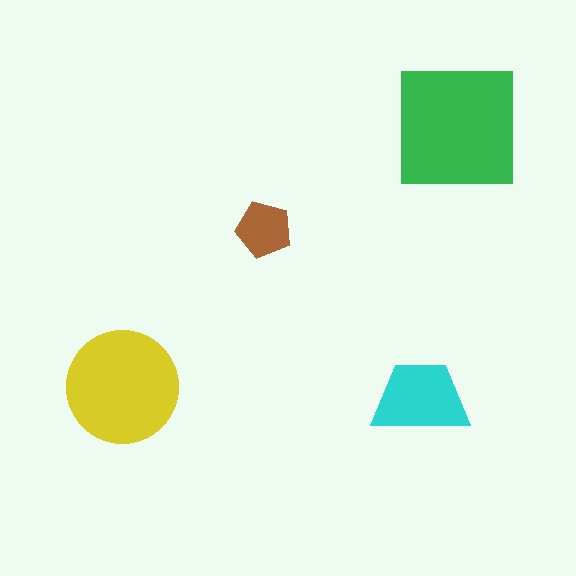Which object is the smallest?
The brown pentagon.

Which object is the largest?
The green square.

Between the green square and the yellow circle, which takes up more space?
The green square.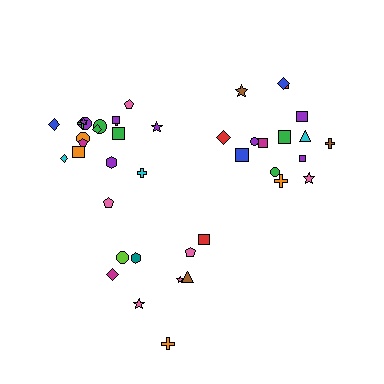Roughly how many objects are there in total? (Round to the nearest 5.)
Roughly 45 objects in total.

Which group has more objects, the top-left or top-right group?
The top-left group.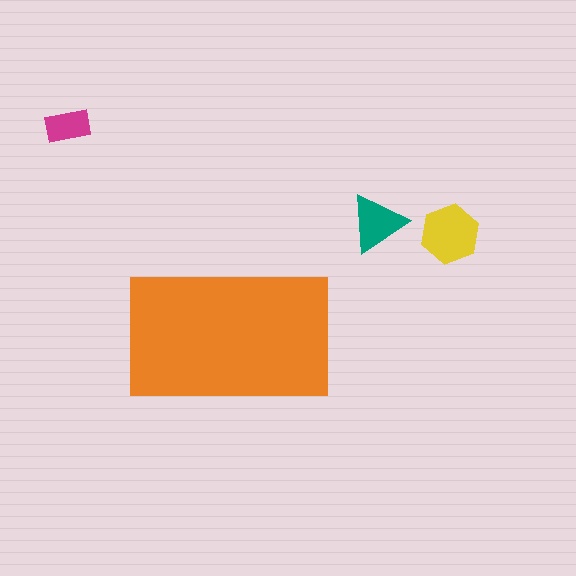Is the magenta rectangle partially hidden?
No, the magenta rectangle is fully visible.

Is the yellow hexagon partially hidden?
No, the yellow hexagon is fully visible.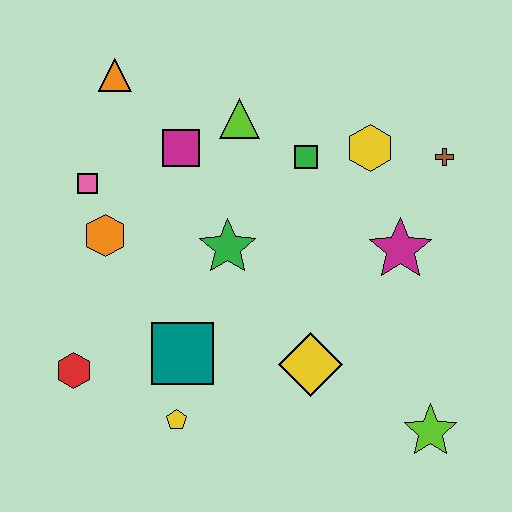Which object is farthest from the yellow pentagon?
The brown cross is farthest from the yellow pentagon.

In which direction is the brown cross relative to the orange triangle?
The brown cross is to the right of the orange triangle.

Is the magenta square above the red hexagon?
Yes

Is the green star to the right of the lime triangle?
No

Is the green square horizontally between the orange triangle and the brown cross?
Yes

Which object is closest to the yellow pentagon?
The teal square is closest to the yellow pentagon.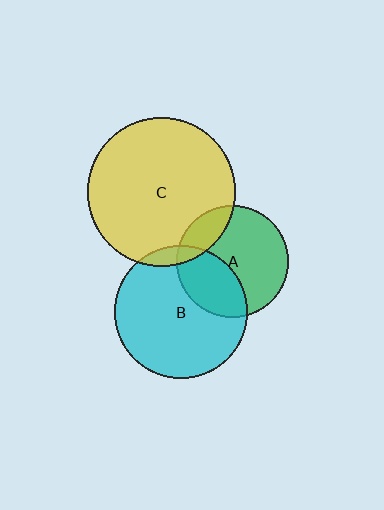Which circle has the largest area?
Circle C (yellow).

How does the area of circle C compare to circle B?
Approximately 1.2 times.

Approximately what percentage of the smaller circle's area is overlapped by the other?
Approximately 5%.